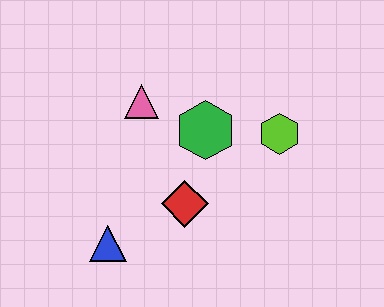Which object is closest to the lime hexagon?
The green hexagon is closest to the lime hexagon.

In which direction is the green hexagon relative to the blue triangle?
The green hexagon is above the blue triangle.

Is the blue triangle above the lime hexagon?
No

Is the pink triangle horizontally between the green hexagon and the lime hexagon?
No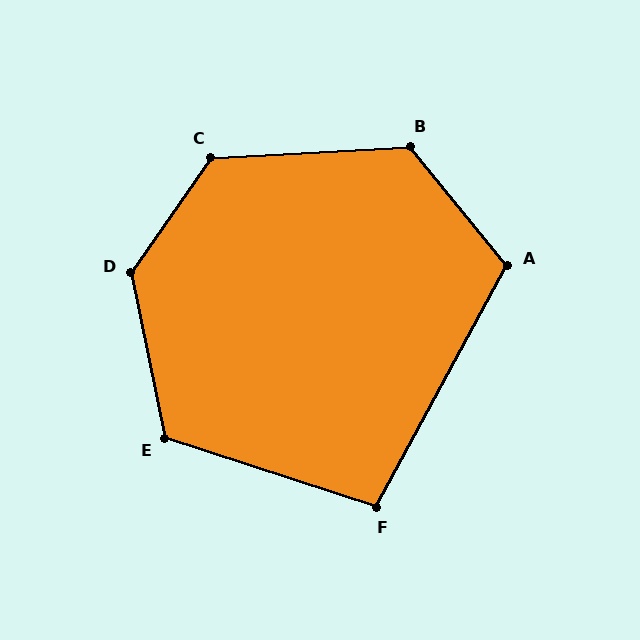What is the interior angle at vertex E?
Approximately 120 degrees (obtuse).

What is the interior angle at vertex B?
Approximately 126 degrees (obtuse).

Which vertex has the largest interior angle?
D, at approximately 133 degrees.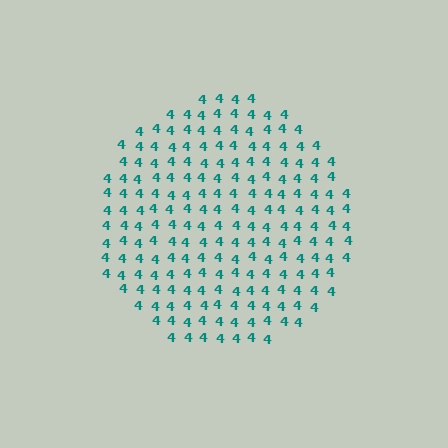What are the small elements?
The small elements are digit 4's.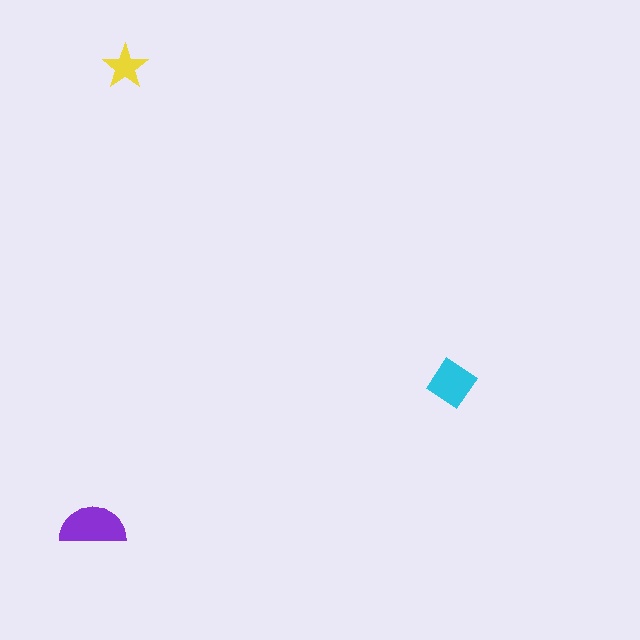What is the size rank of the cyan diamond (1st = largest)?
2nd.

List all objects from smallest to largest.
The yellow star, the cyan diamond, the purple semicircle.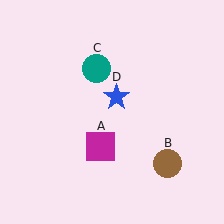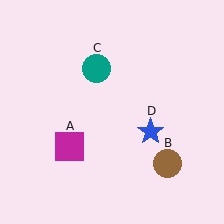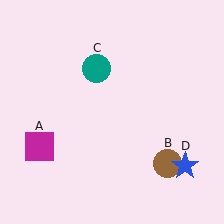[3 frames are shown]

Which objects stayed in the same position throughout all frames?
Brown circle (object B) and teal circle (object C) remained stationary.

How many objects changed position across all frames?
2 objects changed position: magenta square (object A), blue star (object D).